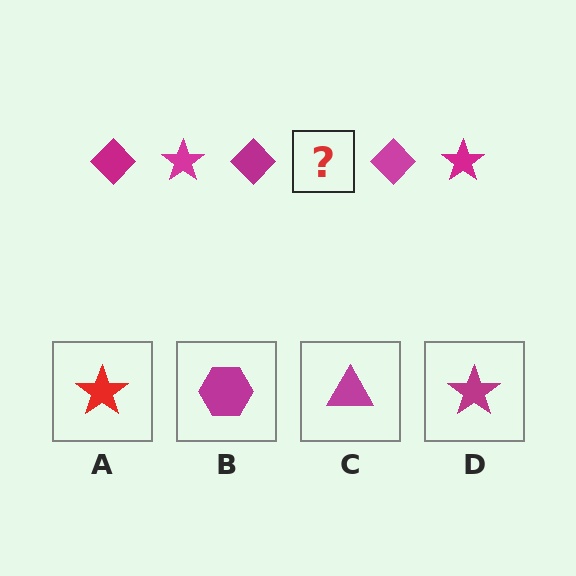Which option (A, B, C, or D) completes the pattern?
D.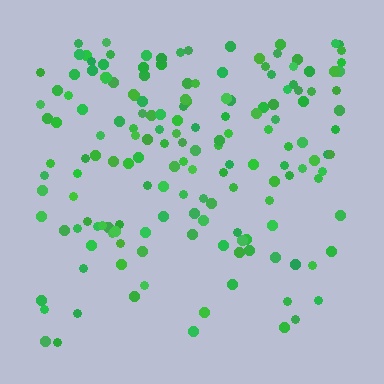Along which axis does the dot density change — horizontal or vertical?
Vertical.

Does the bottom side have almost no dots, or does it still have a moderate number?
Still a moderate number, just noticeably fewer than the top.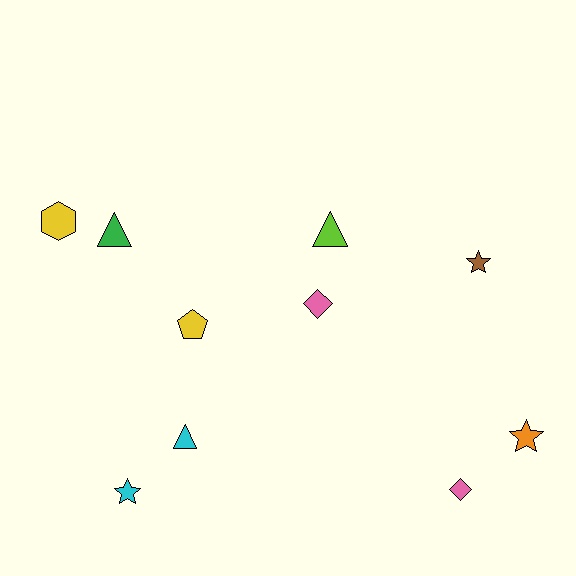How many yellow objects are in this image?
There are 2 yellow objects.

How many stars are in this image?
There are 3 stars.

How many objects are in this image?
There are 10 objects.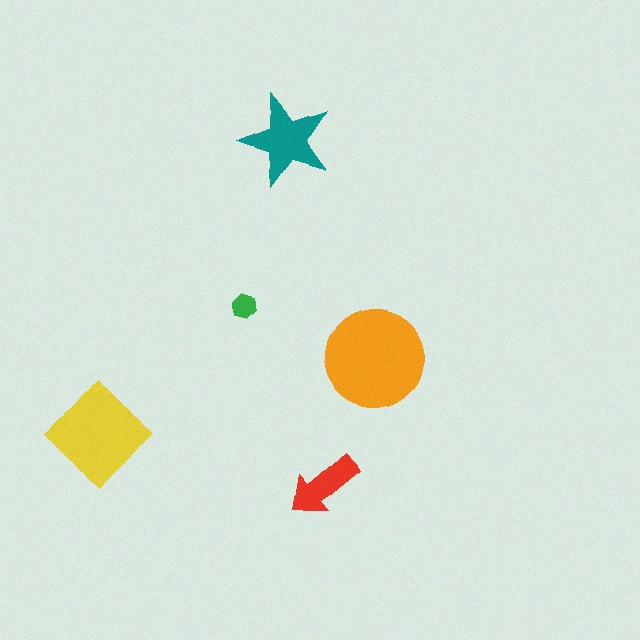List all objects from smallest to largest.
The green hexagon, the red arrow, the teal star, the yellow diamond, the orange circle.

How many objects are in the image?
There are 5 objects in the image.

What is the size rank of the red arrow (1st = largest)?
4th.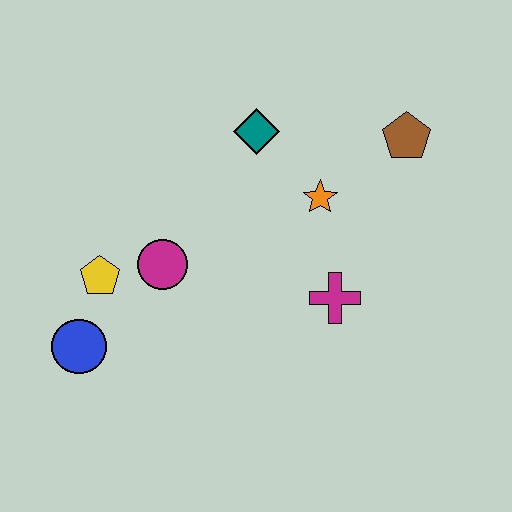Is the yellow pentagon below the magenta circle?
Yes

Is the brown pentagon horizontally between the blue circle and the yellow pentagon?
No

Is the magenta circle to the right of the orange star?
No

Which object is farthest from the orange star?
The blue circle is farthest from the orange star.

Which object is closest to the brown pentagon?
The orange star is closest to the brown pentagon.